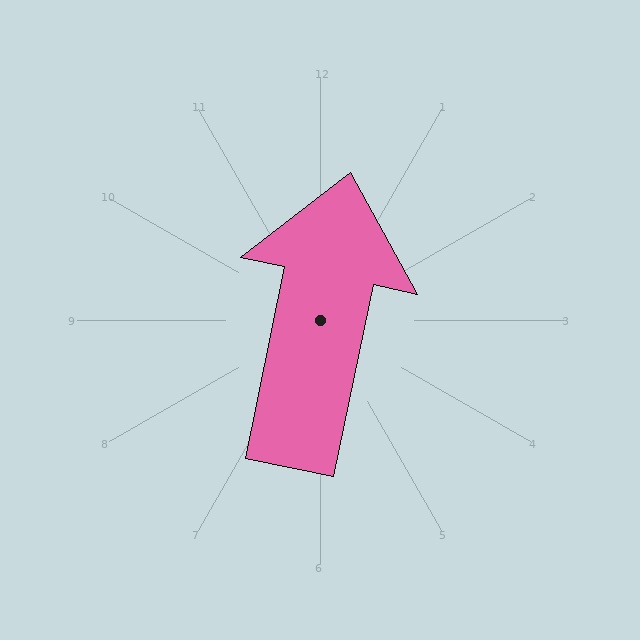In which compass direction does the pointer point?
North.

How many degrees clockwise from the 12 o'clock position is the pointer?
Approximately 12 degrees.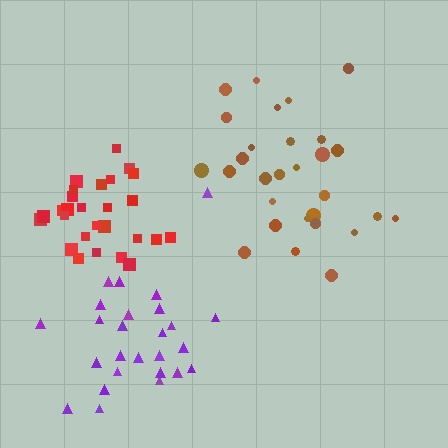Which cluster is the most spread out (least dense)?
Purple.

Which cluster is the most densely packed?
Red.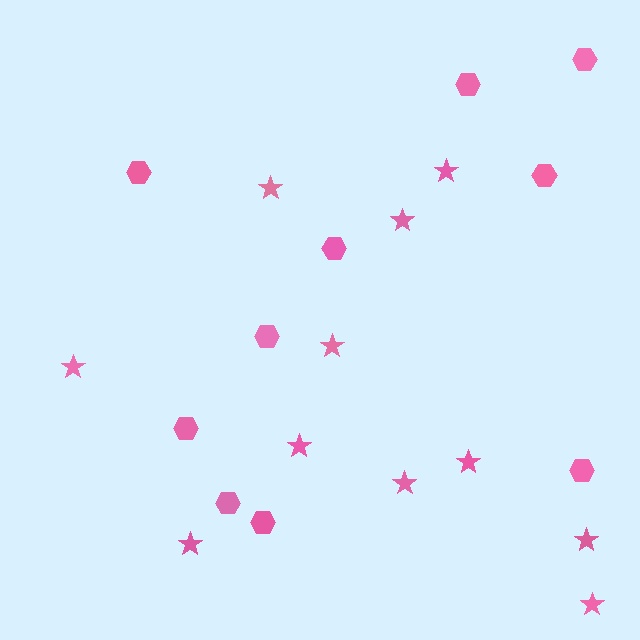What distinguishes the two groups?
There are 2 groups: one group of hexagons (10) and one group of stars (11).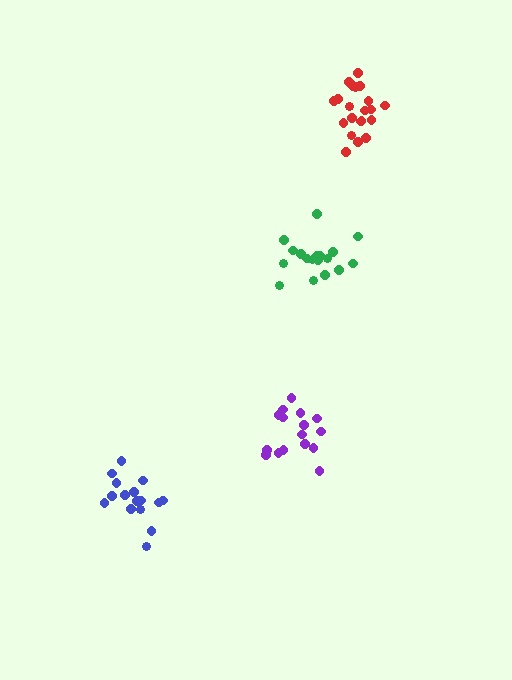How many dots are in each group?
Group 1: 21 dots, Group 2: 16 dots, Group 3: 16 dots, Group 4: 19 dots (72 total).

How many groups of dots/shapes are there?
There are 4 groups.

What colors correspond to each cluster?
The clusters are colored: red, purple, blue, green.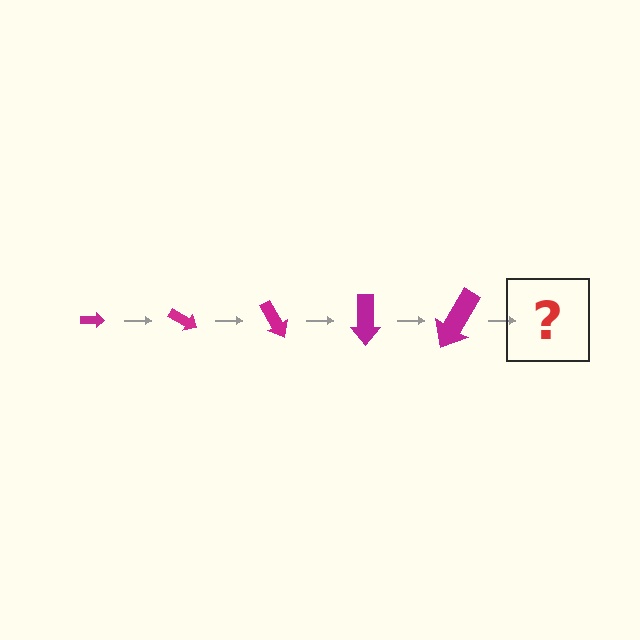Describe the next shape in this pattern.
It should be an arrow, larger than the previous one and rotated 150 degrees from the start.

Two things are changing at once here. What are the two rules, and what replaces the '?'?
The two rules are that the arrow grows larger each step and it rotates 30 degrees each step. The '?' should be an arrow, larger than the previous one and rotated 150 degrees from the start.